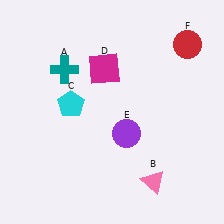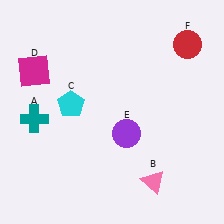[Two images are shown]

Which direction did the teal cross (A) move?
The teal cross (A) moved down.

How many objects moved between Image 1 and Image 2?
2 objects moved between the two images.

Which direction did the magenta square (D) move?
The magenta square (D) moved left.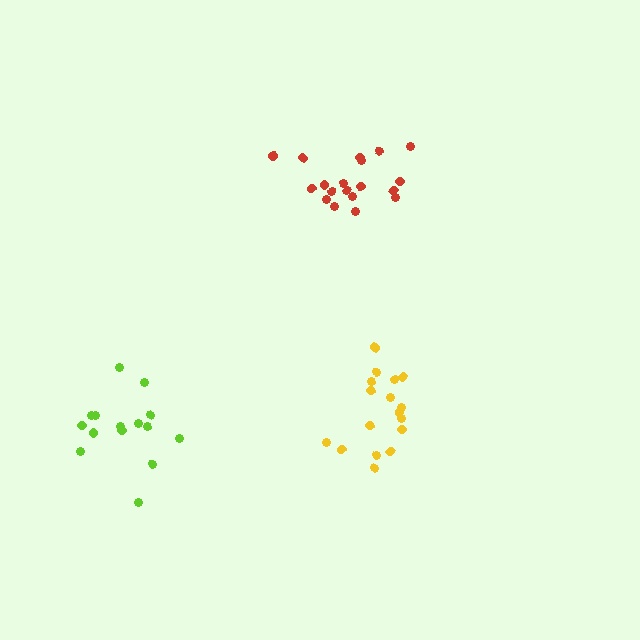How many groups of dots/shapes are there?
There are 3 groups.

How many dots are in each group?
Group 1: 19 dots, Group 2: 17 dots, Group 3: 15 dots (51 total).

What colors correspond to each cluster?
The clusters are colored: red, yellow, lime.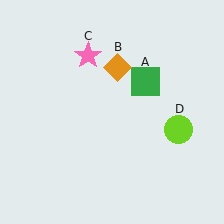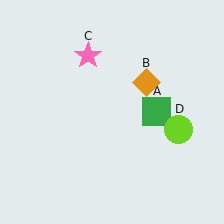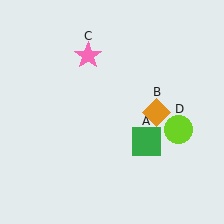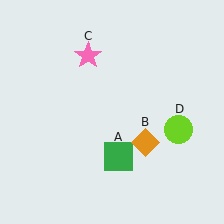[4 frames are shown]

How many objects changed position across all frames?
2 objects changed position: green square (object A), orange diamond (object B).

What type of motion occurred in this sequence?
The green square (object A), orange diamond (object B) rotated clockwise around the center of the scene.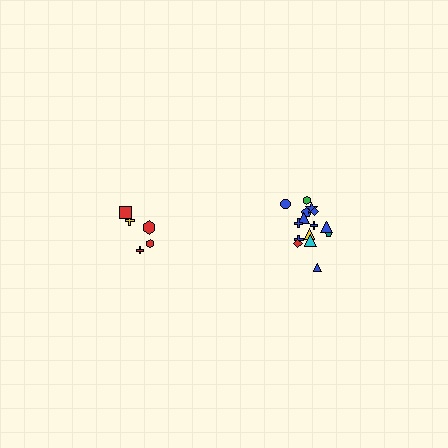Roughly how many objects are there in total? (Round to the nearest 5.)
Roughly 20 objects in total.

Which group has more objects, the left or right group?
The right group.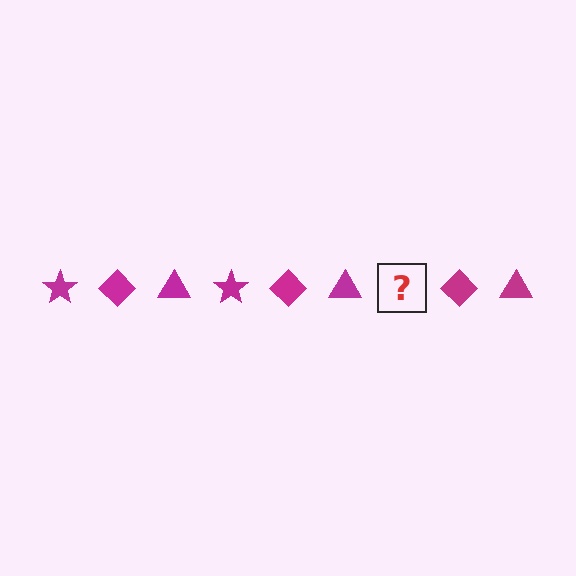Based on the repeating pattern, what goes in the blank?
The blank should be a magenta star.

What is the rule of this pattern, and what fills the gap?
The rule is that the pattern cycles through star, diamond, triangle shapes in magenta. The gap should be filled with a magenta star.